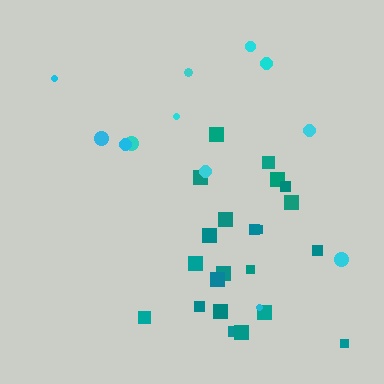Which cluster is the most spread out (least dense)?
Cyan.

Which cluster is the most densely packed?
Teal.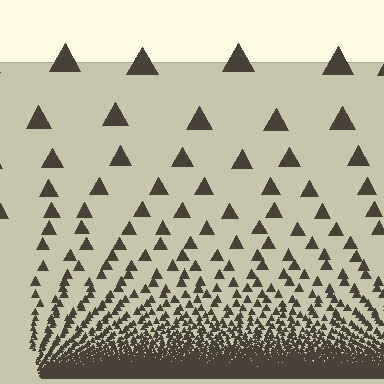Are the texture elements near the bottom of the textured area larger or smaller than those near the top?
Smaller. The gradient is inverted — elements near the bottom are smaller and denser.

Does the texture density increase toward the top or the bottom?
Density increases toward the bottom.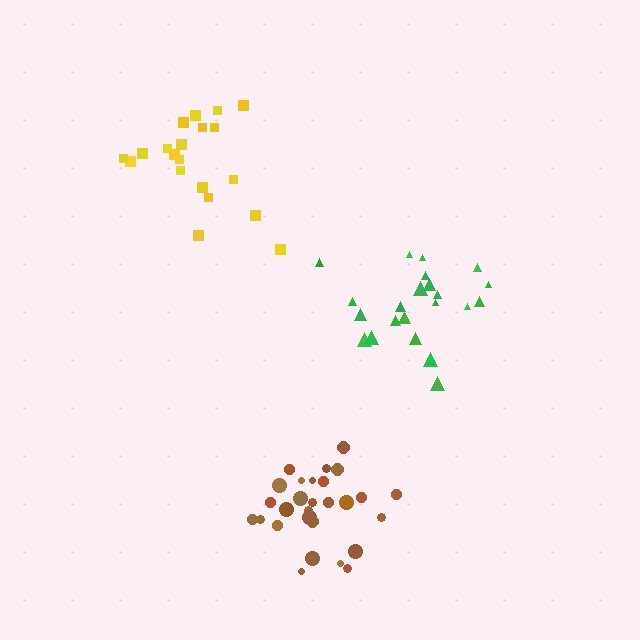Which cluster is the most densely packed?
Brown.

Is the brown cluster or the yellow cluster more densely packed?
Brown.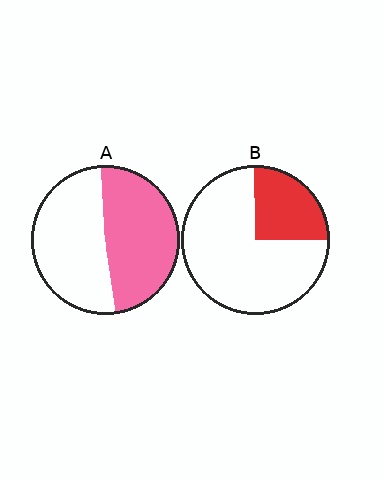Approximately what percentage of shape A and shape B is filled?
A is approximately 50% and B is approximately 25%.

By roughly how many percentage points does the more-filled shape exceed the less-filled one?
By roughly 25 percentage points (A over B).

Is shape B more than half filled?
No.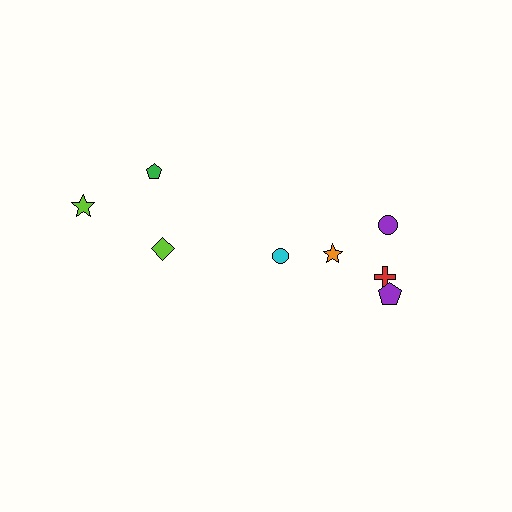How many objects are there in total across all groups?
There are 8 objects.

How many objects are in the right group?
There are 5 objects.